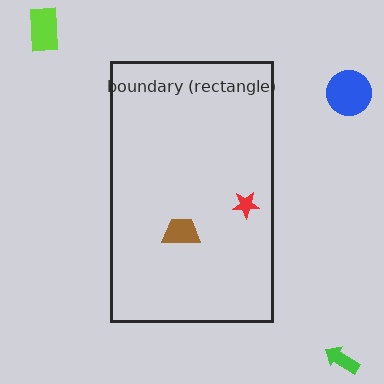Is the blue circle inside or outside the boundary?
Outside.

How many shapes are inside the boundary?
2 inside, 3 outside.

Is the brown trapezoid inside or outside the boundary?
Inside.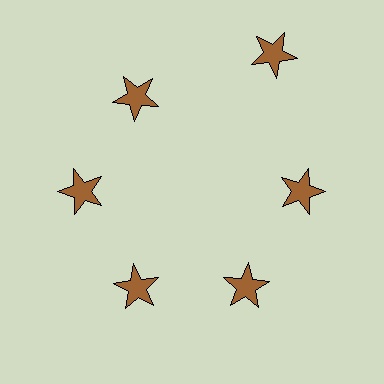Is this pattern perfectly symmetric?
No. The 6 brown stars are arranged in a ring, but one element near the 1 o'clock position is pushed outward from the center, breaking the 6-fold rotational symmetry.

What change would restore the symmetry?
The symmetry would be restored by moving it inward, back onto the ring so that all 6 stars sit at equal angles and equal distance from the center.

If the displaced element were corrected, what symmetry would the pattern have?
It would have 6-fold rotational symmetry — the pattern would map onto itself every 60 degrees.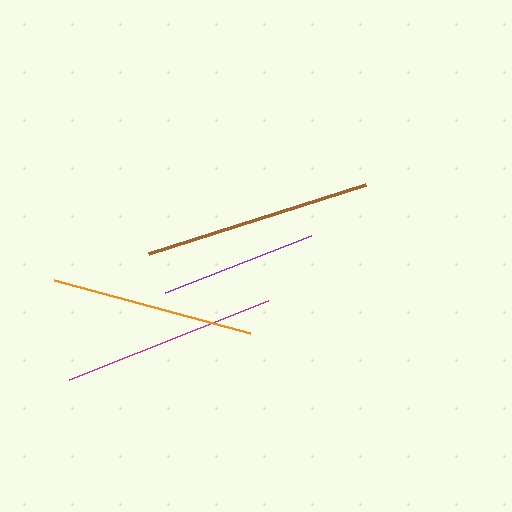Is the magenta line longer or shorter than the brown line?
The brown line is longer than the magenta line.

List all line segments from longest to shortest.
From longest to shortest: brown, magenta, orange, purple.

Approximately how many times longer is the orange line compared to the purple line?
The orange line is approximately 1.3 times the length of the purple line.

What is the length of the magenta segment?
The magenta segment is approximately 214 pixels long.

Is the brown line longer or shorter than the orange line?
The brown line is longer than the orange line.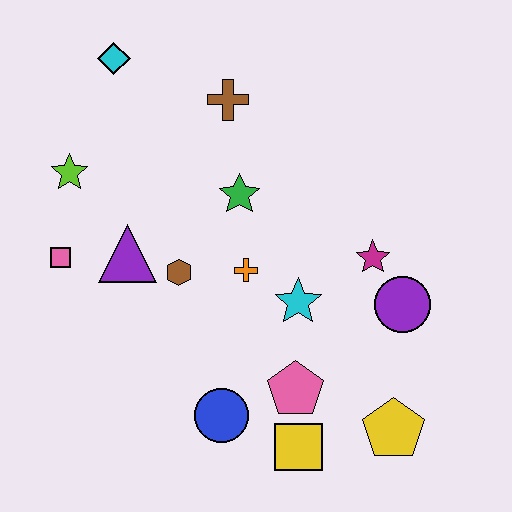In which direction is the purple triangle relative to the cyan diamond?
The purple triangle is below the cyan diamond.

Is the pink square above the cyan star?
Yes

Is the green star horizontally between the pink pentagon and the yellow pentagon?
No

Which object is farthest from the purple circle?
The cyan diamond is farthest from the purple circle.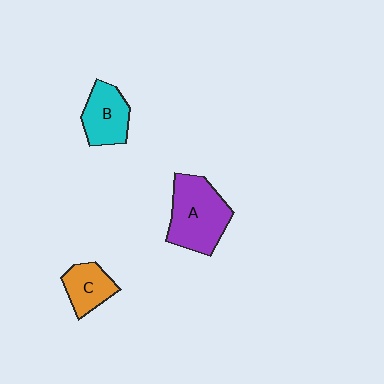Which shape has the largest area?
Shape A (purple).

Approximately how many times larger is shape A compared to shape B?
Approximately 1.5 times.